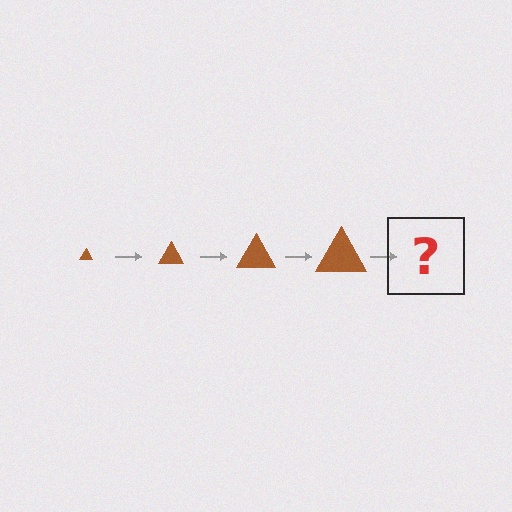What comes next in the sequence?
The next element should be a brown triangle, larger than the previous one.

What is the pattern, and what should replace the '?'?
The pattern is that the triangle gets progressively larger each step. The '?' should be a brown triangle, larger than the previous one.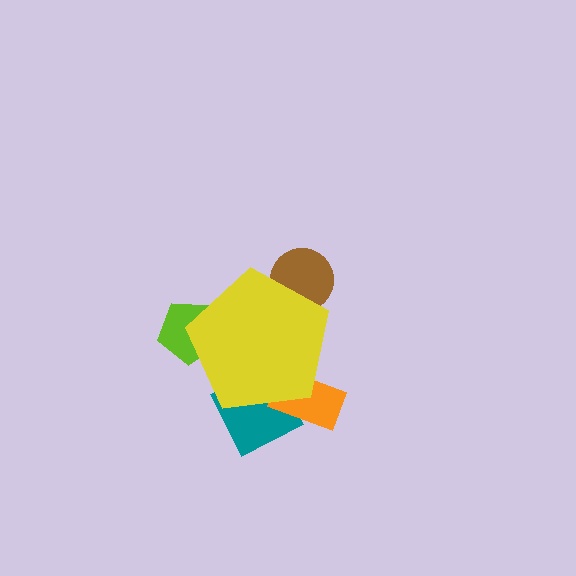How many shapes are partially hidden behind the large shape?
4 shapes are partially hidden.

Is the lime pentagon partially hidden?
Yes, the lime pentagon is partially hidden behind the yellow pentagon.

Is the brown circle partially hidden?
Yes, the brown circle is partially hidden behind the yellow pentagon.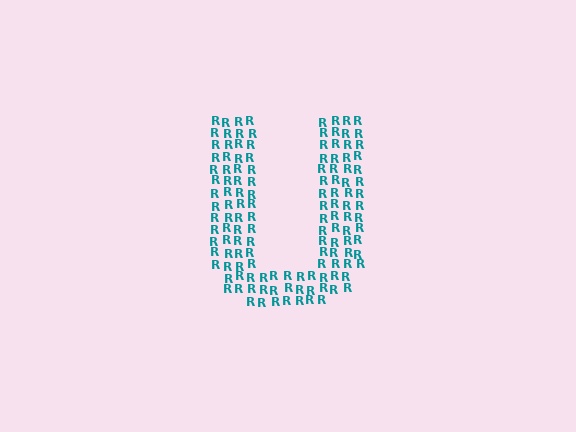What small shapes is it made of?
It is made of small letter R's.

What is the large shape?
The large shape is the letter U.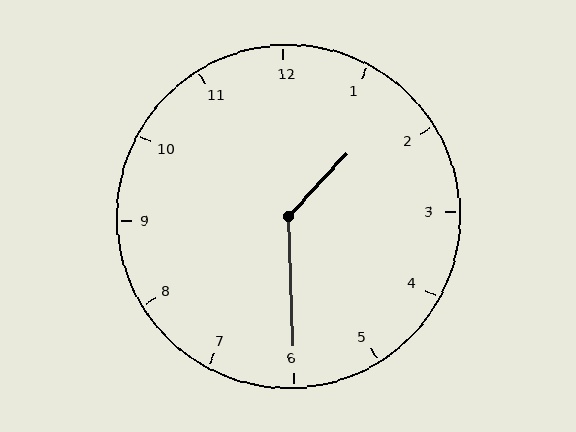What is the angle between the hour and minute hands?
Approximately 135 degrees.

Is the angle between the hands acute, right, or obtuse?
It is obtuse.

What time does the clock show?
1:30.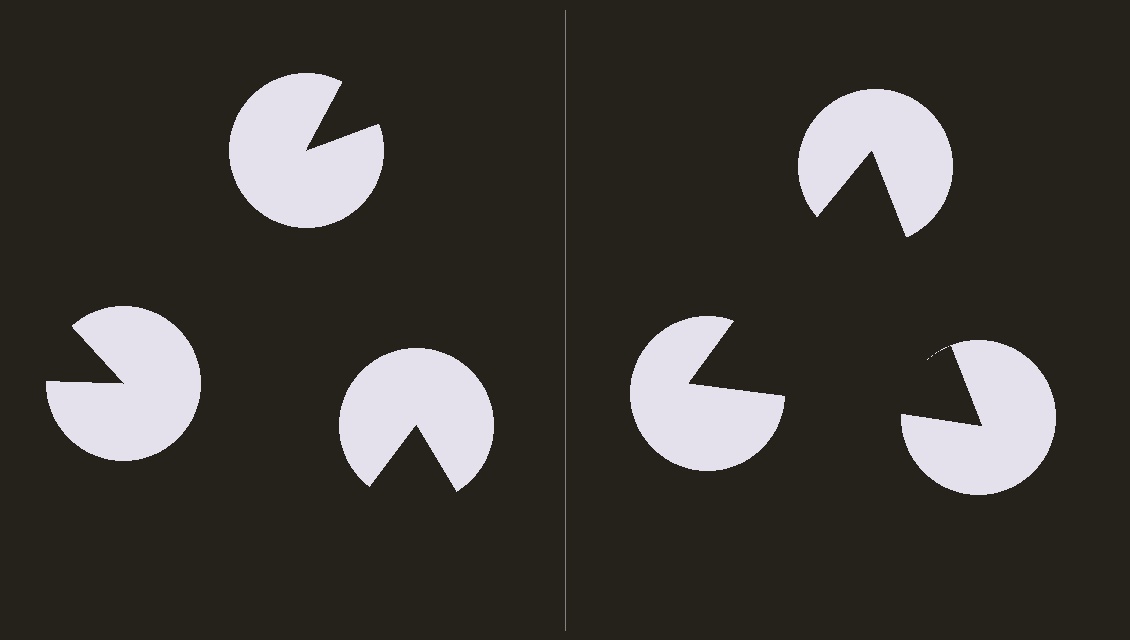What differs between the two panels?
The pac-man discs are positioned identically on both sides; only the wedge orientations differ. On the right they align to a triangle; on the left they are misaligned.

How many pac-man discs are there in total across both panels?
6 — 3 on each side.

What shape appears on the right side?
An illusory triangle.